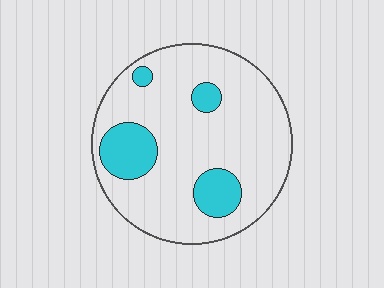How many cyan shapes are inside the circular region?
4.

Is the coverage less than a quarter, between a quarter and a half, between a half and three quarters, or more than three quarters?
Less than a quarter.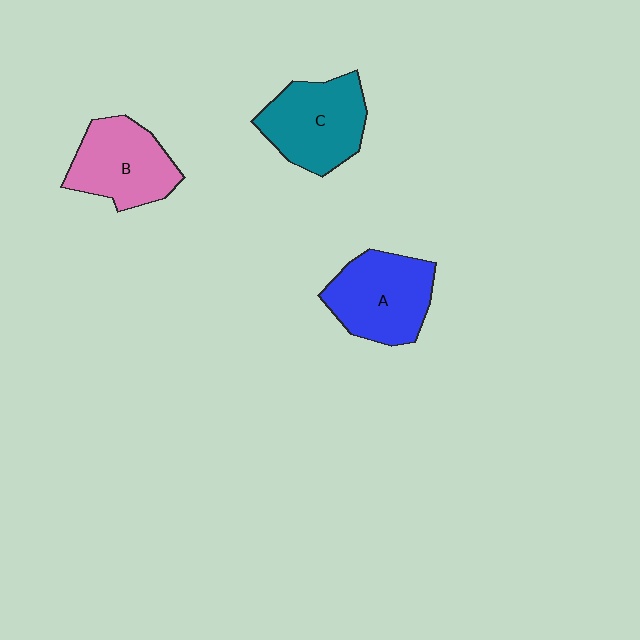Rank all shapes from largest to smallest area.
From largest to smallest: A (blue), C (teal), B (pink).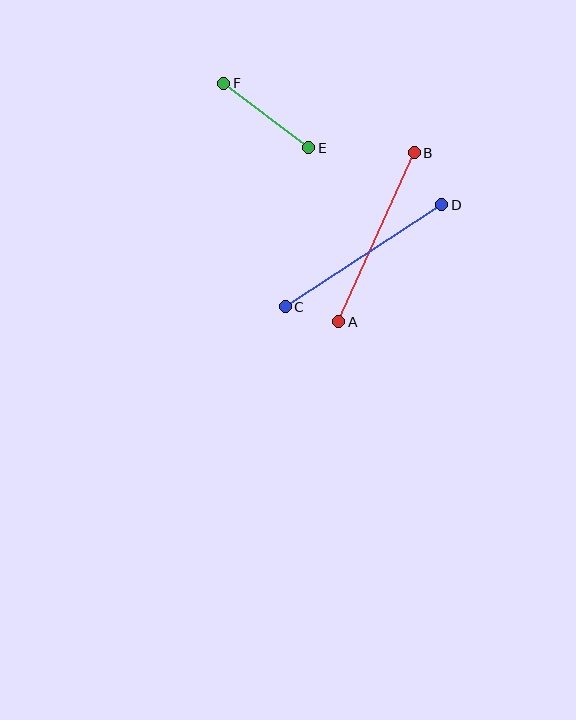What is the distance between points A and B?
The distance is approximately 185 pixels.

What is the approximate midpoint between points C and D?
The midpoint is at approximately (364, 256) pixels.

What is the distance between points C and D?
The distance is approximately 187 pixels.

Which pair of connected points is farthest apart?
Points C and D are farthest apart.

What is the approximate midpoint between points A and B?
The midpoint is at approximately (377, 237) pixels.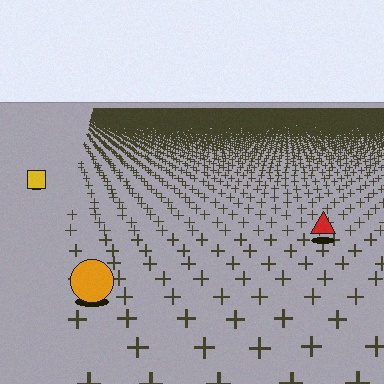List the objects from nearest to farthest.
From nearest to farthest: the orange circle, the red triangle, the yellow square.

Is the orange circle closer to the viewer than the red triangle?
Yes. The orange circle is closer — you can tell from the texture gradient: the ground texture is coarser near it.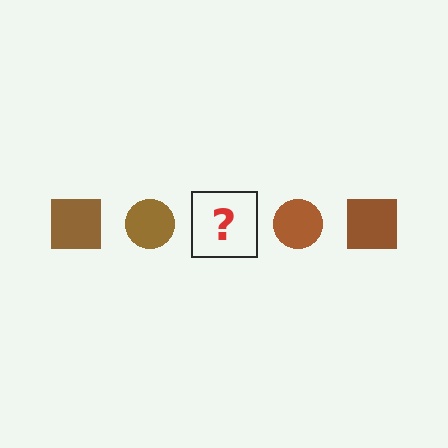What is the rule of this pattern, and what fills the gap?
The rule is that the pattern cycles through square, circle shapes in brown. The gap should be filled with a brown square.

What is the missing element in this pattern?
The missing element is a brown square.